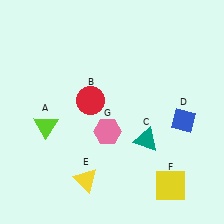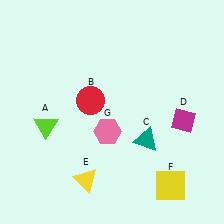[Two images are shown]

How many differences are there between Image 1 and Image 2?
There is 1 difference between the two images.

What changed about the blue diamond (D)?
In Image 1, D is blue. In Image 2, it changed to magenta.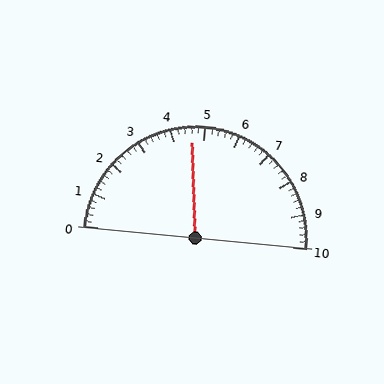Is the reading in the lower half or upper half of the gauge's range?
The reading is in the lower half of the range (0 to 10).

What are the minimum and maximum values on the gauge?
The gauge ranges from 0 to 10.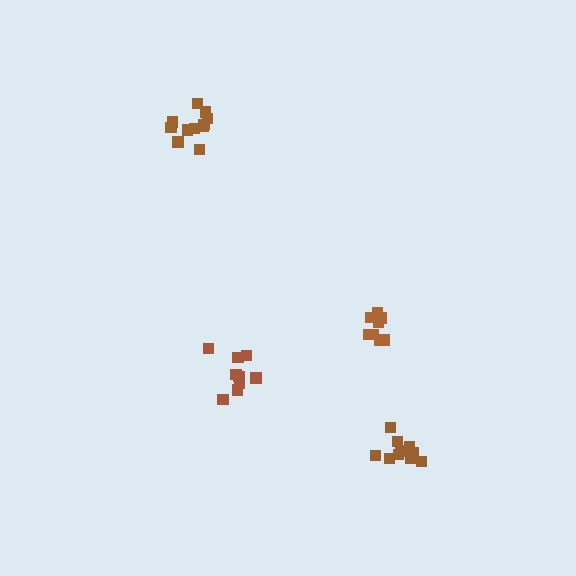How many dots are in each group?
Group 1: 9 dots, Group 2: 11 dots, Group 3: 8 dots, Group 4: 12 dots (40 total).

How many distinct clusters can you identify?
There are 4 distinct clusters.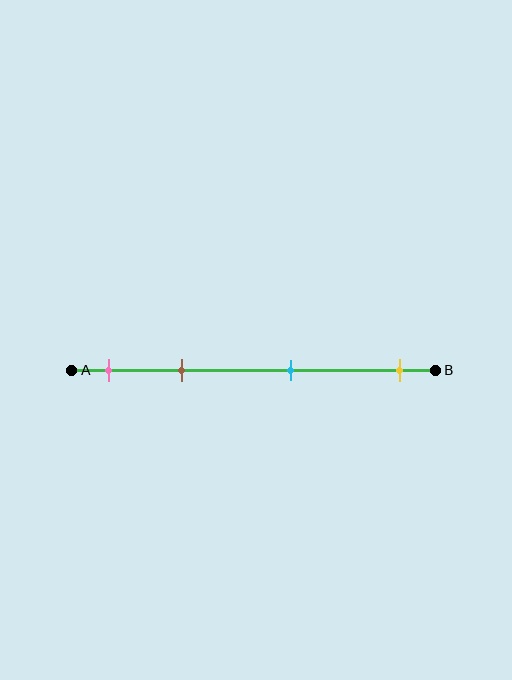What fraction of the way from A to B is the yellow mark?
The yellow mark is approximately 90% (0.9) of the way from A to B.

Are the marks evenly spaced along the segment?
No, the marks are not evenly spaced.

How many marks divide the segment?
There are 4 marks dividing the segment.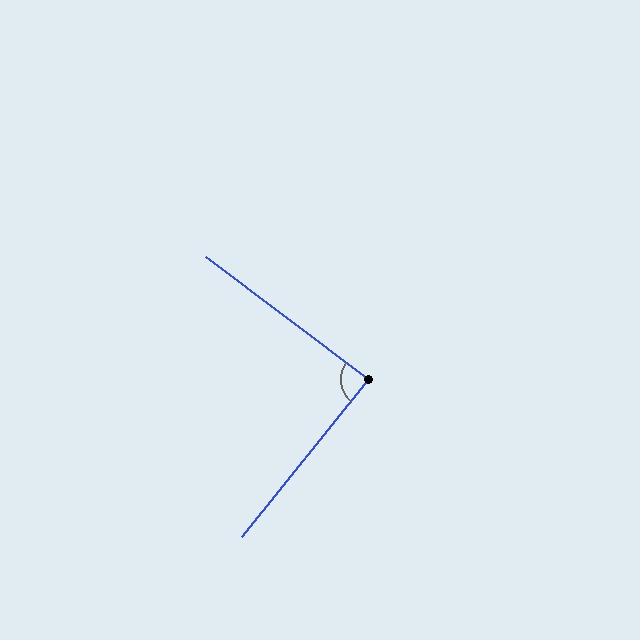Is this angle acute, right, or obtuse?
It is approximately a right angle.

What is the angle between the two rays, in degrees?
Approximately 88 degrees.